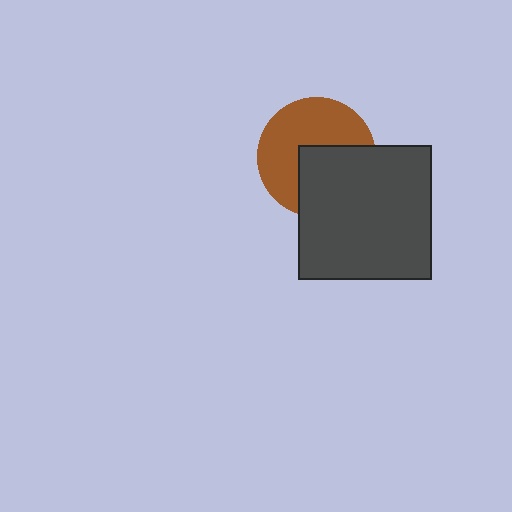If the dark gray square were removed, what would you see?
You would see the complete brown circle.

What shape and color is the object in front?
The object in front is a dark gray square.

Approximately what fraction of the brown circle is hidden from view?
Roughly 43% of the brown circle is hidden behind the dark gray square.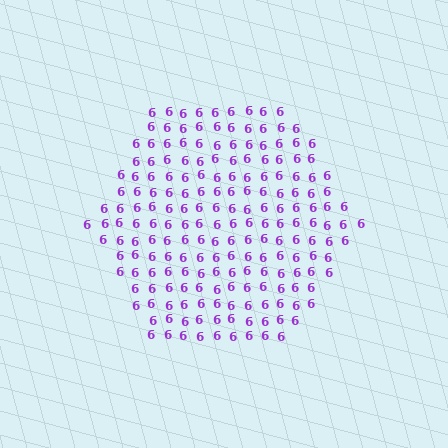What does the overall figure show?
The overall figure shows a hexagon.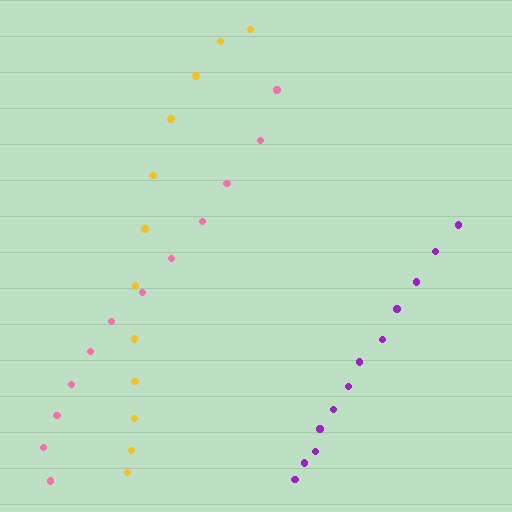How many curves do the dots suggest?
There are 3 distinct paths.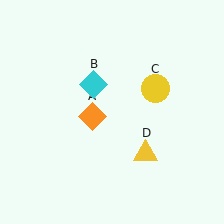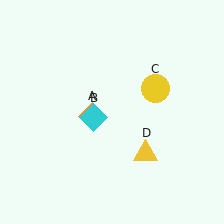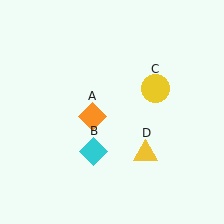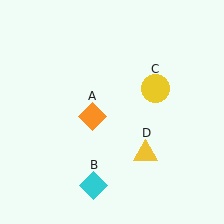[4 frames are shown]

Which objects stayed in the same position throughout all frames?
Orange diamond (object A) and yellow circle (object C) and yellow triangle (object D) remained stationary.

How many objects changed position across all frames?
1 object changed position: cyan diamond (object B).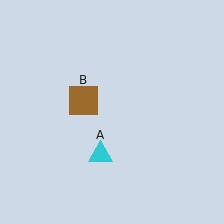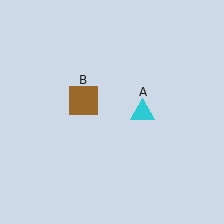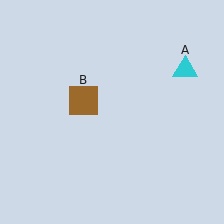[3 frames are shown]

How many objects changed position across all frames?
1 object changed position: cyan triangle (object A).